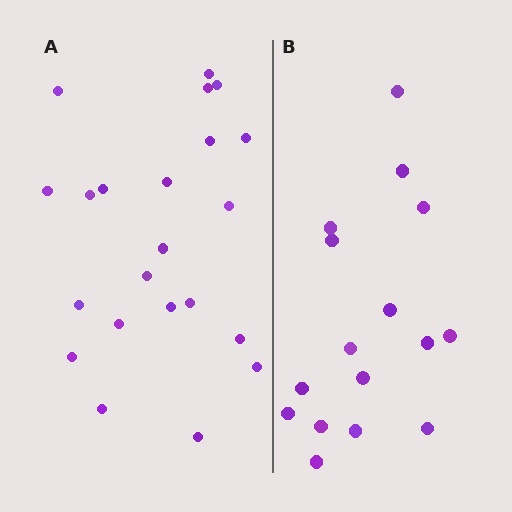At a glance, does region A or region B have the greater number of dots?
Region A (the left region) has more dots.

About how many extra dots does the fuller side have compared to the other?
Region A has about 6 more dots than region B.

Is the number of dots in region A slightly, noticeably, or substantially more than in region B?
Region A has noticeably more, but not dramatically so. The ratio is roughly 1.4 to 1.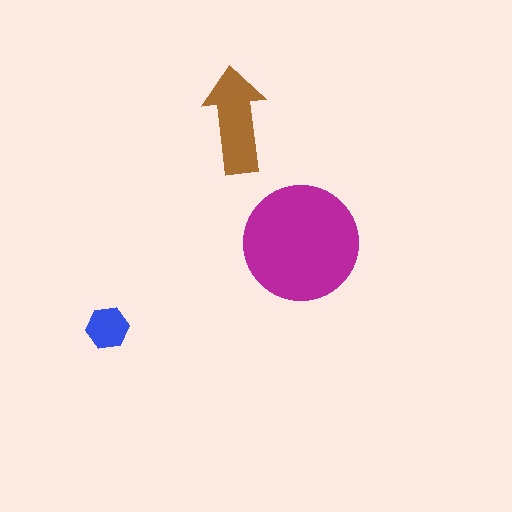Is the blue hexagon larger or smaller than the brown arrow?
Smaller.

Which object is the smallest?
The blue hexagon.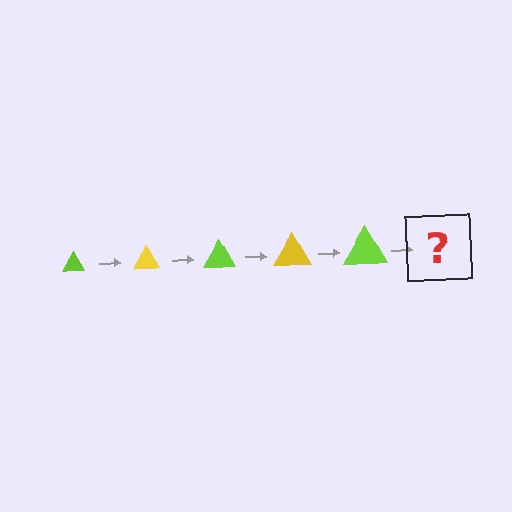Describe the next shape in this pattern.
It should be a yellow triangle, larger than the previous one.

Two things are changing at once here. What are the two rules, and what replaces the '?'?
The two rules are that the triangle grows larger each step and the color cycles through lime and yellow. The '?' should be a yellow triangle, larger than the previous one.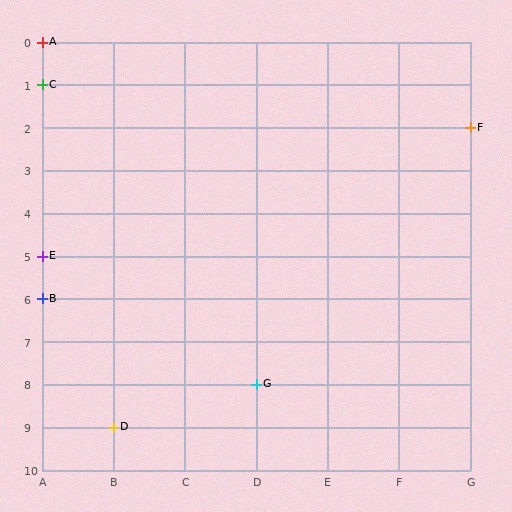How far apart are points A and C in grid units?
Points A and C are 1 row apart.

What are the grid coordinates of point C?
Point C is at grid coordinates (A, 1).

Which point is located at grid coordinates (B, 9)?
Point D is at (B, 9).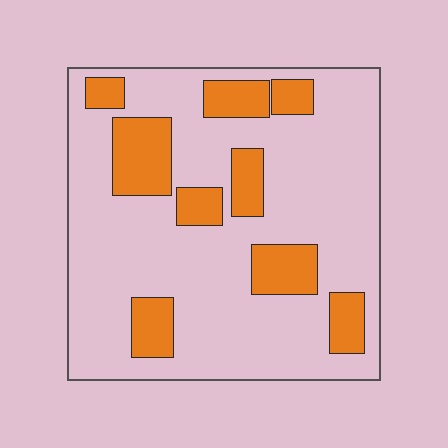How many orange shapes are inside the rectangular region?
9.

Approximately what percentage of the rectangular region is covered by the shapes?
Approximately 25%.